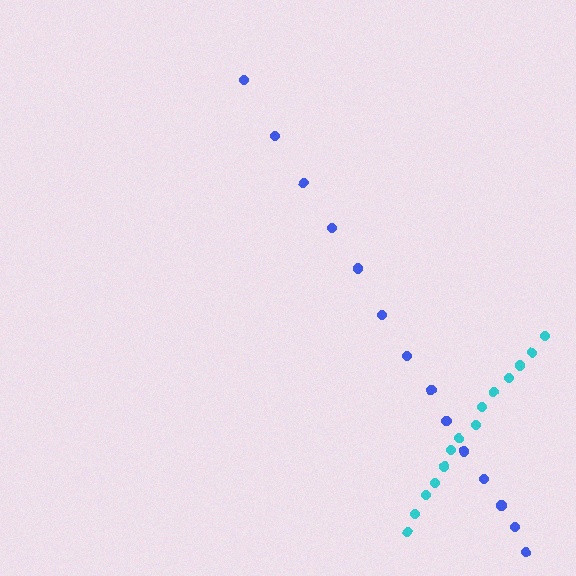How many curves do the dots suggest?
There are 2 distinct paths.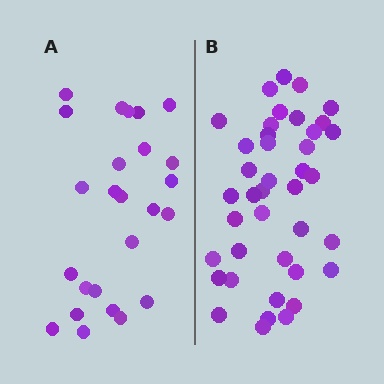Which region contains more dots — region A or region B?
Region B (the right region) has more dots.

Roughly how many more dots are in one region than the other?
Region B has approximately 15 more dots than region A.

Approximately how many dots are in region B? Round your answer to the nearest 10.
About 40 dots.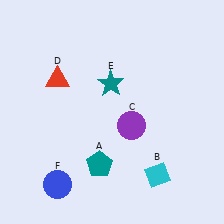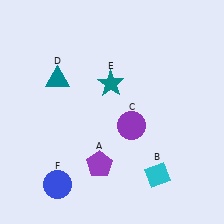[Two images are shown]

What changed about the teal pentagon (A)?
In Image 1, A is teal. In Image 2, it changed to purple.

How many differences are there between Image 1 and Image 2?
There are 2 differences between the two images.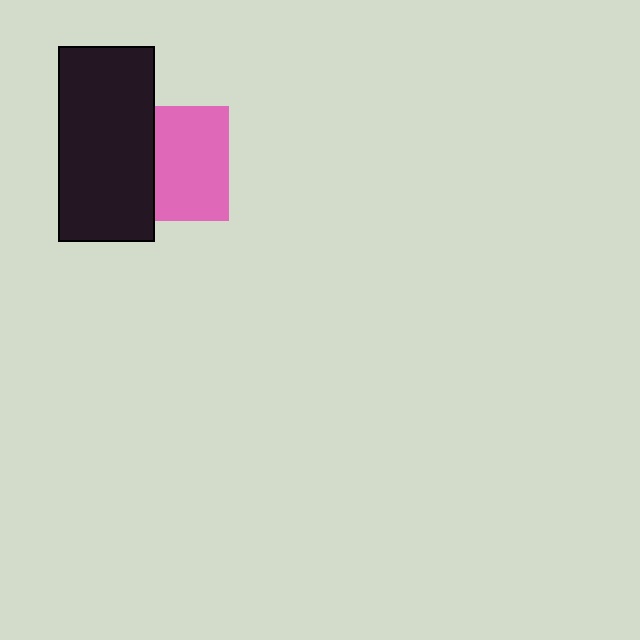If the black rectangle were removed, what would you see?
You would see the complete pink square.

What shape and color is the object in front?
The object in front is a black rectangle.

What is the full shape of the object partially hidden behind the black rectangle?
The partially hidden object is a pink square.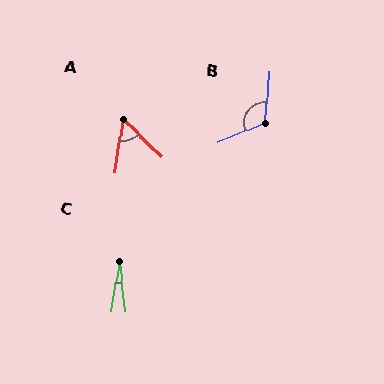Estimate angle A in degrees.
Approximately 55 degrees.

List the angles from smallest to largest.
C (15°), A (55°), B (117°).